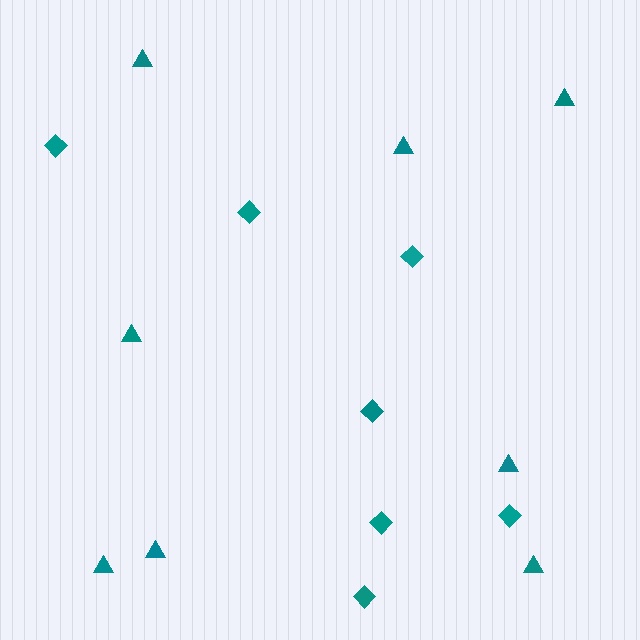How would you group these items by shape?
There are 2 groups: one group of triangles (8) and one group of diamonds (7).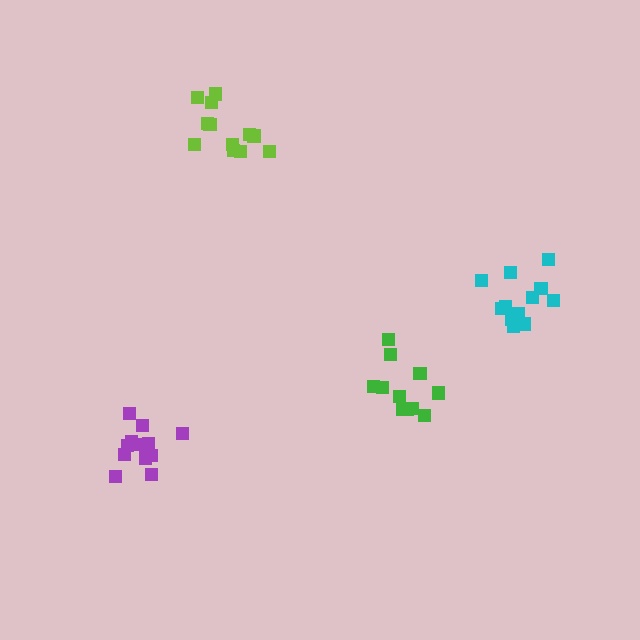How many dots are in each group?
Group 1: 12 dots, Group 2: 11 dots, Group 3: 13 dots, Group 4: 13 dots (49 total).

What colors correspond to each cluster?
The clusters are colored: lime, green, cyan, purple.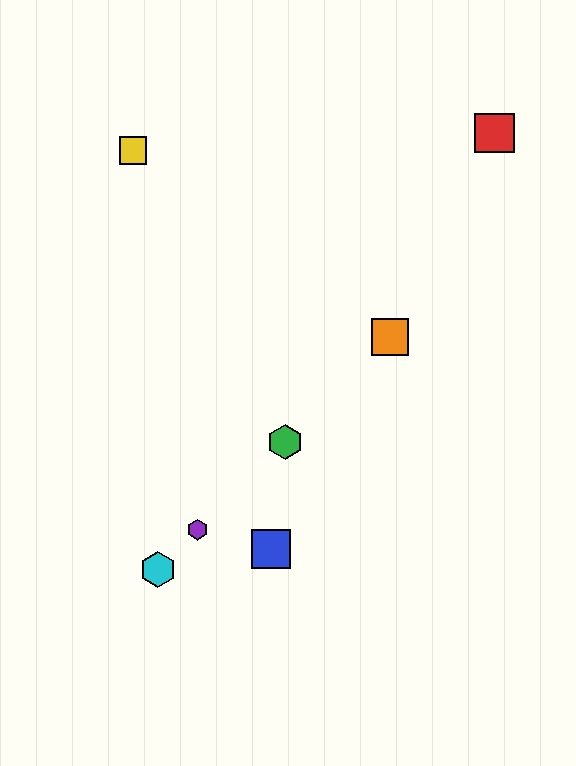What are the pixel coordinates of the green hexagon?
The green hexagon is at (285, 442).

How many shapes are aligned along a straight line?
4 shapes (the green hexagon, the purple hexagon, the orange square, the cyan hexagon) are aligned along a straight line.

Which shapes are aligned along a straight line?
The green hexagon, the purple hexagon, the orange square, the cyan hexagon are aligned along a straight line.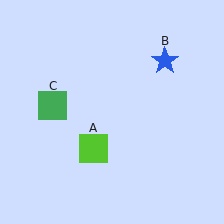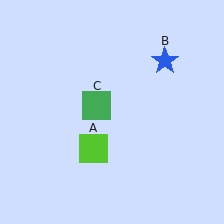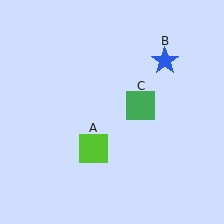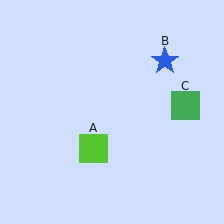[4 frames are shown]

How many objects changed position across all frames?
1 object changed position: green square (object C).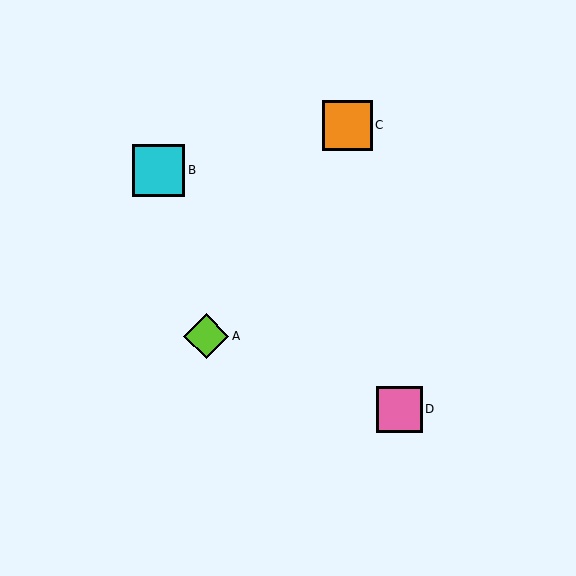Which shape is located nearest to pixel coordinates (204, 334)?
The lime diamond (labeled A) at (206, 336) is nearest to that location.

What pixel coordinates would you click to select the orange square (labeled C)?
Click at (348, 125) to select the orange square C.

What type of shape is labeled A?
Shape A is a lime diamond.